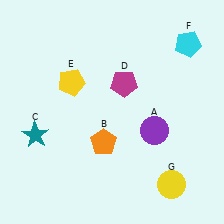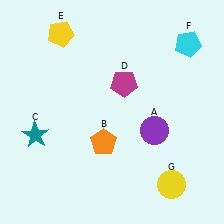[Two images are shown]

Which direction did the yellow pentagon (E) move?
The yellow pentagon (E) moved up.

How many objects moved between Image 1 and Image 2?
1 object moved between the two images.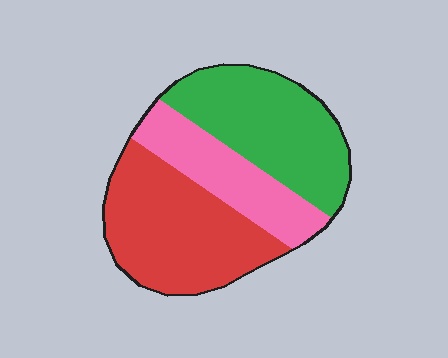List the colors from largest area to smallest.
From largest to smallest: red, green, pink.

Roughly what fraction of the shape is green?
Green covers 36% of the shape.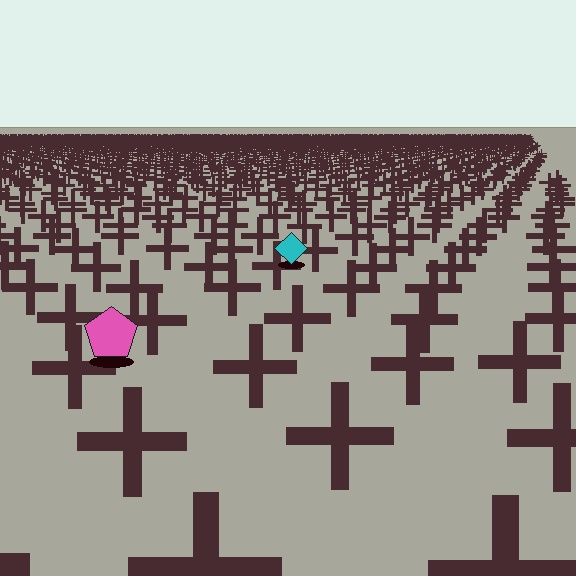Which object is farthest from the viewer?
The cyan diamond is farthest from the viewer. It appears smaller and the ground texture around it is denser.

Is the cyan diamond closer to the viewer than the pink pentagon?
No. The pink pentagon is closer — you can tell from the texture gradient: the ground texture is coarser near it.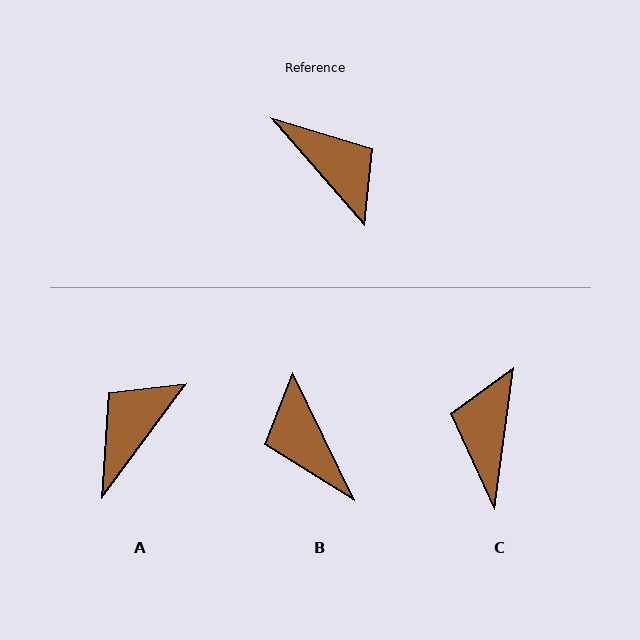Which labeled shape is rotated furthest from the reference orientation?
B, about 165 degrees away.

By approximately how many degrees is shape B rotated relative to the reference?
Approximately 165 degrees counter-clockwise.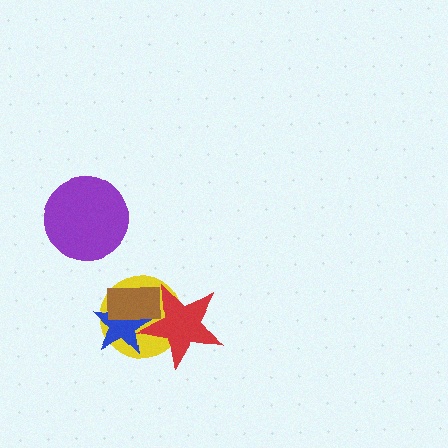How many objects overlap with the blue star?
3 objects overlap with the blue star.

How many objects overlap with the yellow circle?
3 objects overlap with the yellow circle.